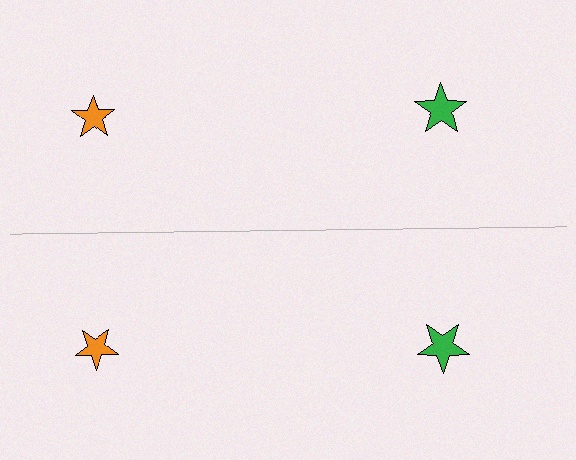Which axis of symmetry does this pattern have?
The pattern has a horizontal axis of symmetry running through the center of the image.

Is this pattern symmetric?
Yes, this pattern has bilateral (reflection) symmetry.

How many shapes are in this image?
There are 4 shapes in this image.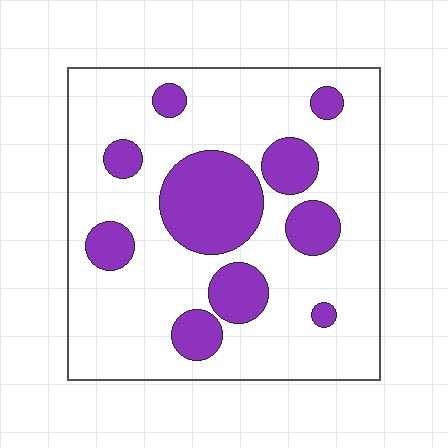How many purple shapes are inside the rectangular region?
10.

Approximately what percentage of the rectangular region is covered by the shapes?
Approximately 25%.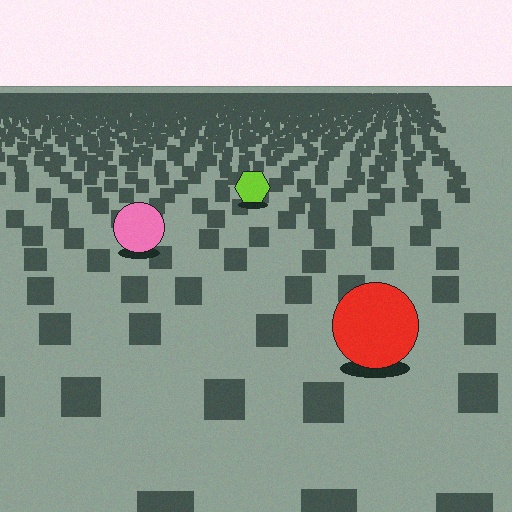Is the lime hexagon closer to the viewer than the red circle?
No. The red circle is closer — you can tell from the texture gradient: the ground texture is coarser near it.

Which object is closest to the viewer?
The red circle is closest. The texture marks near it are larger and more spread out.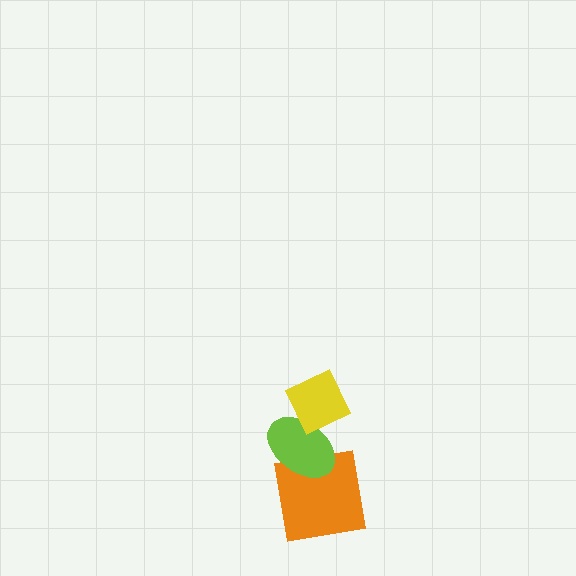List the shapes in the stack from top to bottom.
From top to bottom: the yellow diamond, the lime ellipse, the orange square.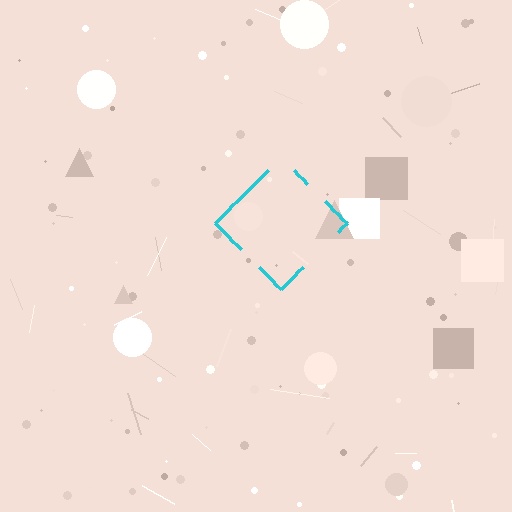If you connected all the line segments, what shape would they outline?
They would outline a diamond.